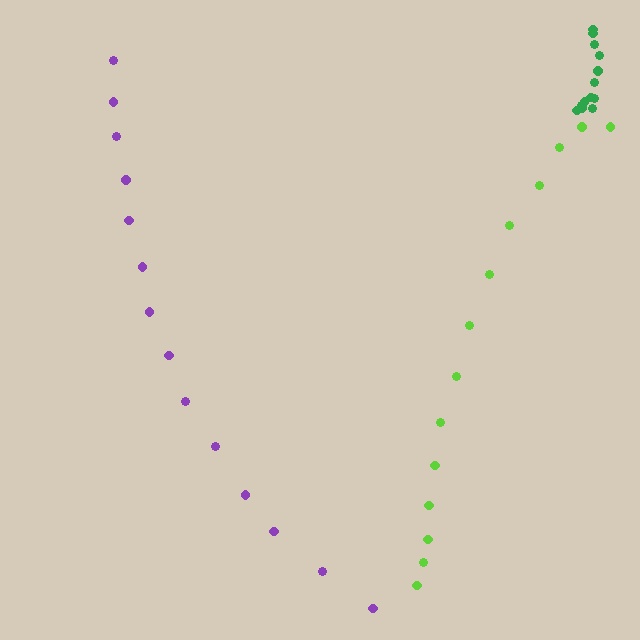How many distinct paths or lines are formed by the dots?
There are 3 distinct paths.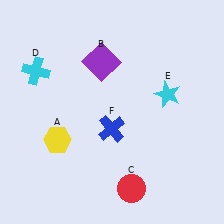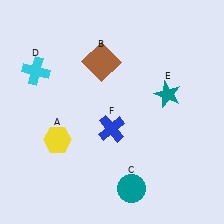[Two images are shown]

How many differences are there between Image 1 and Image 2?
There are 3 differences between the two images.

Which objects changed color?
B changed from purple to brown. C changed from red to teal. E changed from cyan to teal.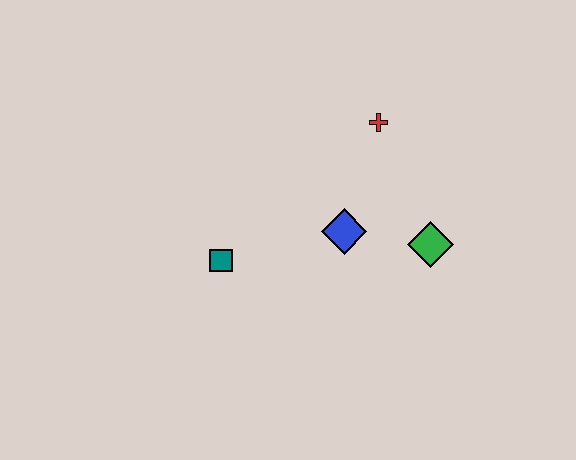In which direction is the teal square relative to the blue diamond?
The teal square is to the left of the blue diamond.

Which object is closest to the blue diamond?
The green diamond is closest to the blue diamond.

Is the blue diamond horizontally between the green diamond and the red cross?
No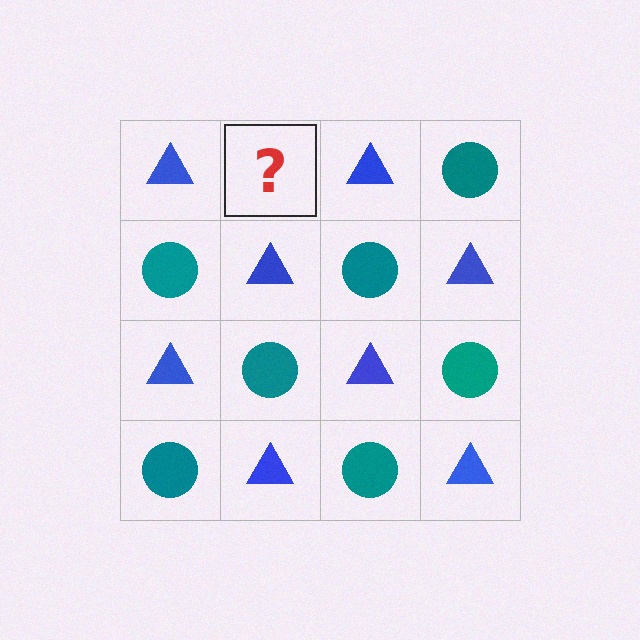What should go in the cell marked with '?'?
The missing cell should contain a teal circle.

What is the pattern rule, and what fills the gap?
The rule is that it alternates blue triangle and teal circle in a checkerboard pattern. The gap should be filled with a teal circle.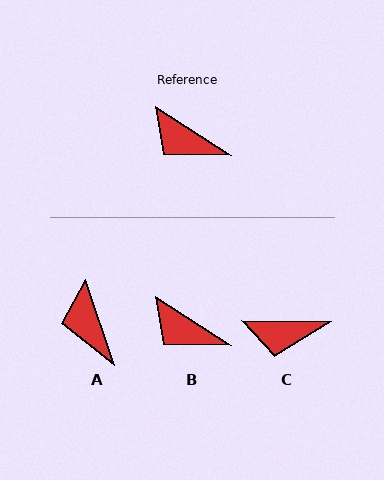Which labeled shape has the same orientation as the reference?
B.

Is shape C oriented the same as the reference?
No, it is off by about 32 degrees.